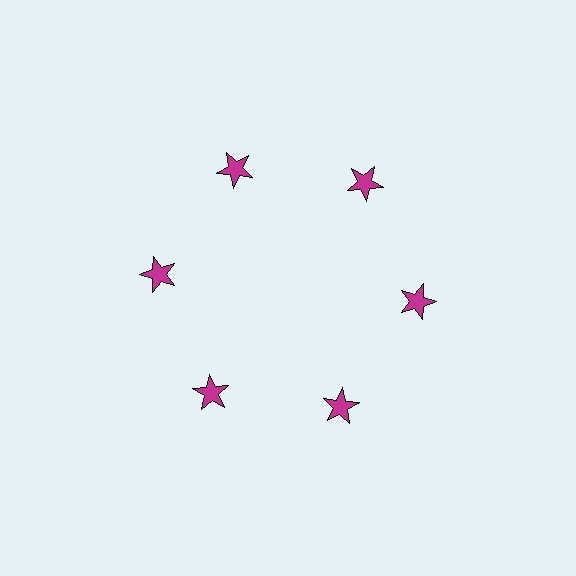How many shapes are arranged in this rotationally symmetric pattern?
There are 6 shapes, arranged in 6 groups of 1.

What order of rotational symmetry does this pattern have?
This pattern has 6-fold rotational symmetry.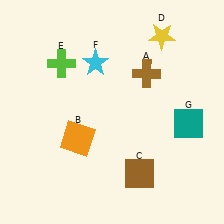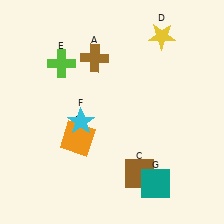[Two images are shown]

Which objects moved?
The objects that moved are: the brown cross (A), the cyan star (F), the teal square (G).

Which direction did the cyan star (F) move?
The cyan star (F) moved down.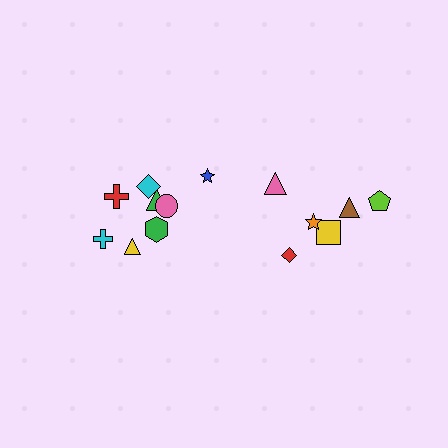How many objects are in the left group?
There are 8 objects.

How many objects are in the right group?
There are 6 objects.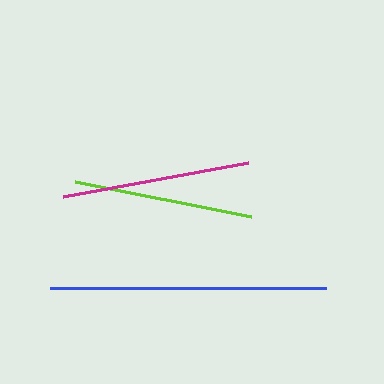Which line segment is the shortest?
The lime line is the shortest at approximately 180 pixels.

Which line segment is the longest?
The blue line is the longest at approximately 276 pixels.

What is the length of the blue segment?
The blue segment is approximately 276 pixels long.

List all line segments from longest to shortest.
From longest to shortest: blue, magenta, lime.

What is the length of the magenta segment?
The magenta segment is approximately 188 pixels long.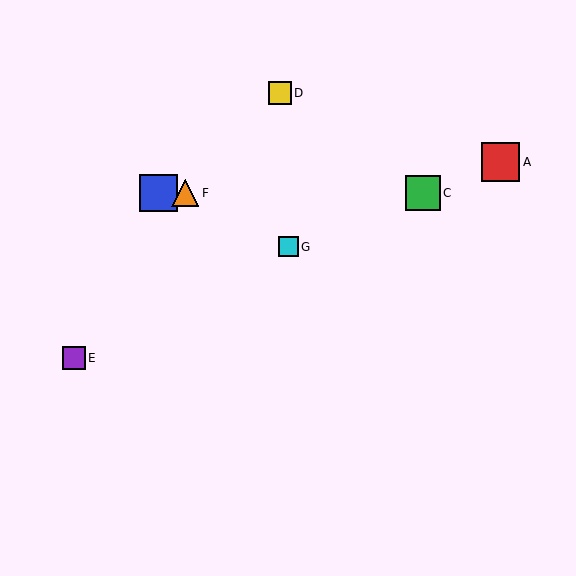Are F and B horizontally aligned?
Yes, both are at y≈193.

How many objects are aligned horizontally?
3 objects (B, C, F) are aligned horizontally.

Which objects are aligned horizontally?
Objects B, C, F are aligned horizontally.